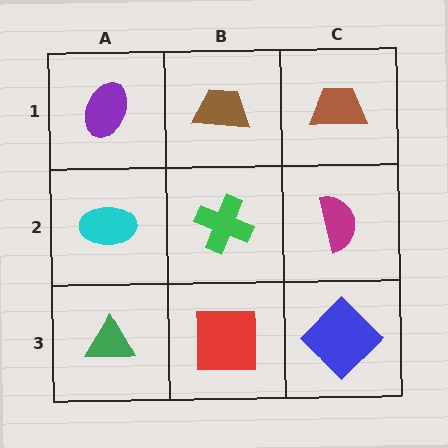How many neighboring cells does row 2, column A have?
3.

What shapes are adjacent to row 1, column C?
A magenta semicircle (row 2, column C), a brown trapezoid (row 1, column B).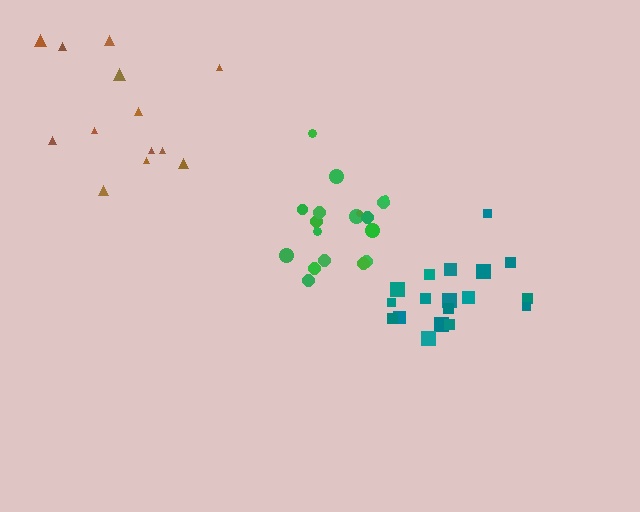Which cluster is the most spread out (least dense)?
Brown.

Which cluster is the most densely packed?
Green.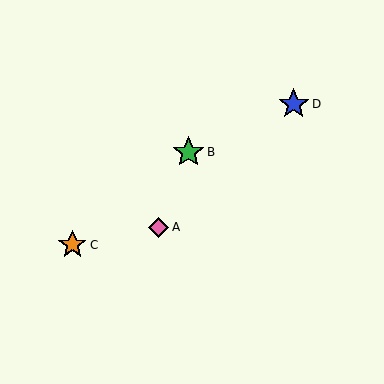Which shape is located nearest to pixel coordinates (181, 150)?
The green star (labeled B) at (188, 152) is nearest to that location.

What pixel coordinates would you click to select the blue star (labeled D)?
Click at (294, 104) to select the blue star D.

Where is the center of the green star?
The center of the green star is at (188, 152).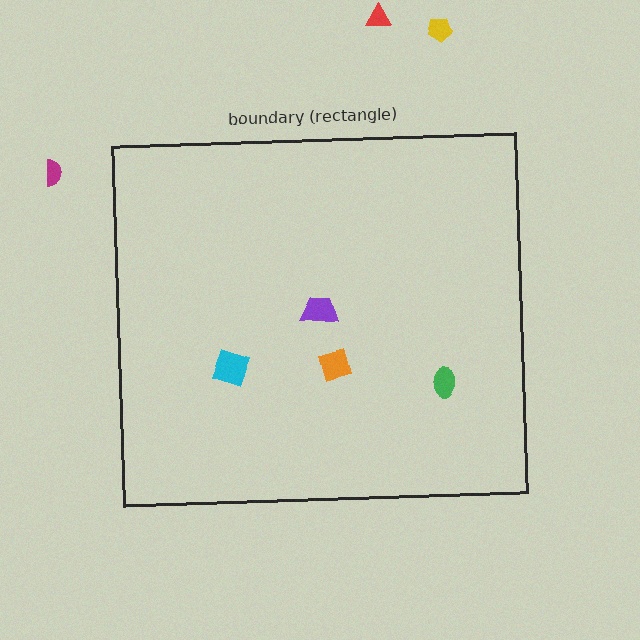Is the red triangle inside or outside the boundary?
Outside.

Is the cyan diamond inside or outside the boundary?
Inside.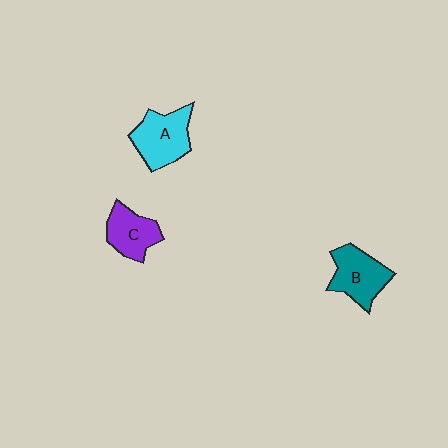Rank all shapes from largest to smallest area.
From largest to smallest: A (cyan), B (teal), C (purple).